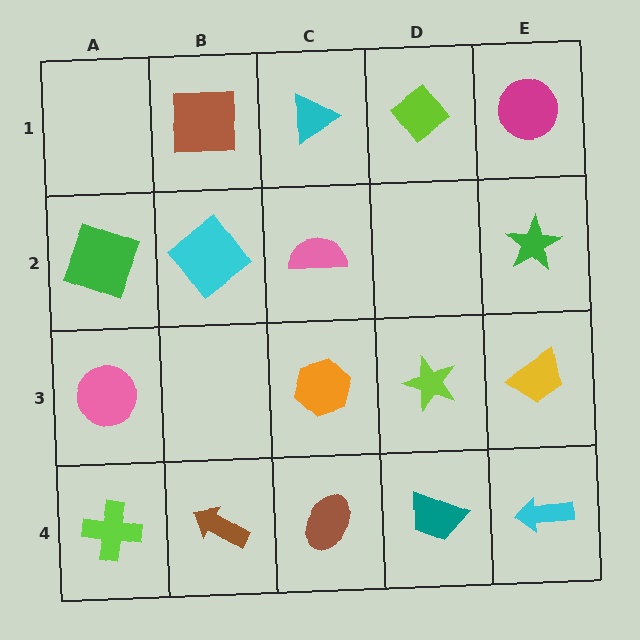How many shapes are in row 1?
4 shapes.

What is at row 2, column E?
A green star.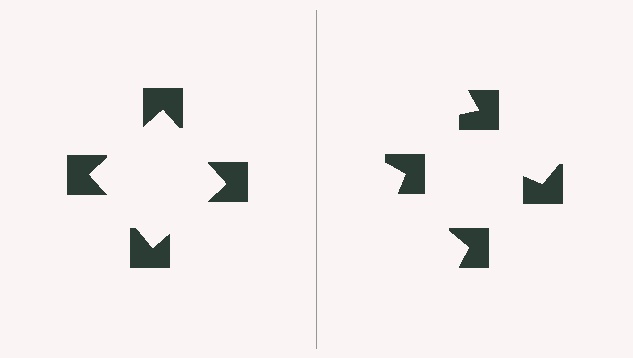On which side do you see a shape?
An illusory square appears on the left side. On the right side the wedge cuts are rotated, so no coherent shape forms.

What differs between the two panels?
The notched squares are positioned identically on both sides; only the wedge orientations differ. On the left they align to a square; on the right they are misaligned.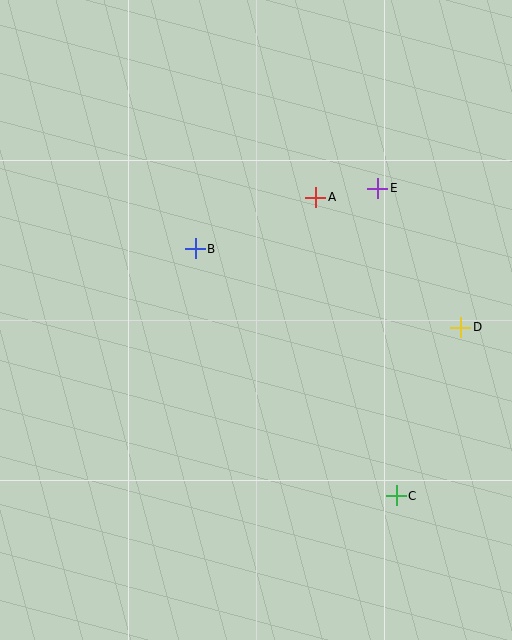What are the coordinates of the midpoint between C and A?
The midpoint between C and A is at (356, 347).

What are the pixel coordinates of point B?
Point B is at (195, 249).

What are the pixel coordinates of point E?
Point E is at (378, 188).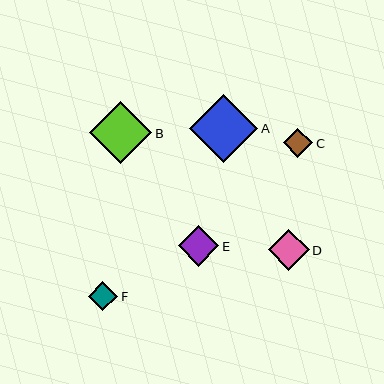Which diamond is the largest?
Diamond A is the largest with a size of approximately 68 pixels.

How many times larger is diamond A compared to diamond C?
Diamond A is approximately 2.3 times the size of diamond C.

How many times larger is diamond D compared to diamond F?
Diamond D is approximately 1.4 times the size of diamond F.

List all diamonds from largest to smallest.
From largest to smallest: A, B, D, E, C, F.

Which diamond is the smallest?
Diamond F is the smallest with a size of approximately 29 pixels.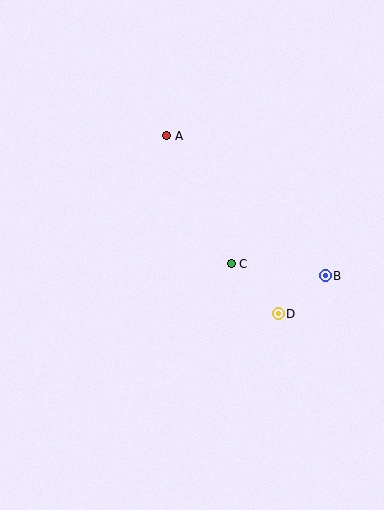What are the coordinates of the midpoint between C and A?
The midpoint between C and A is at (199, 200).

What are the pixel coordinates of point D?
Point D is at (278, 314).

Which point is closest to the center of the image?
Point C at (231, 264) is closest to the center.